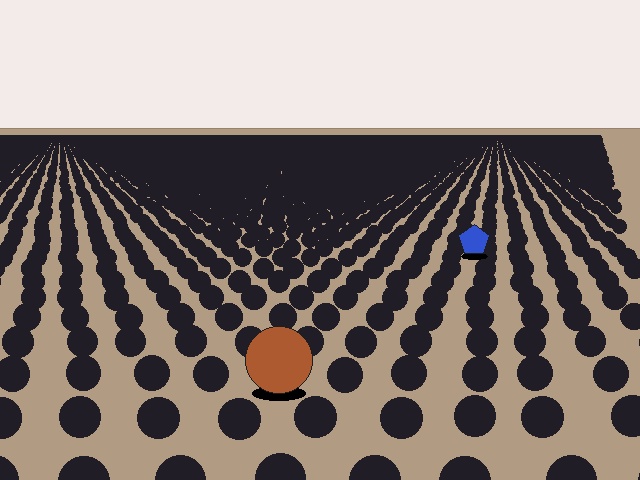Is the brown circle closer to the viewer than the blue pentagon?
Yes. The brown circle is closer — you can tell from the texture gradient: the ground texture is coarser near it.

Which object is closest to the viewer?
The brown circle is closest. The texture marks near it are larger and more spread out.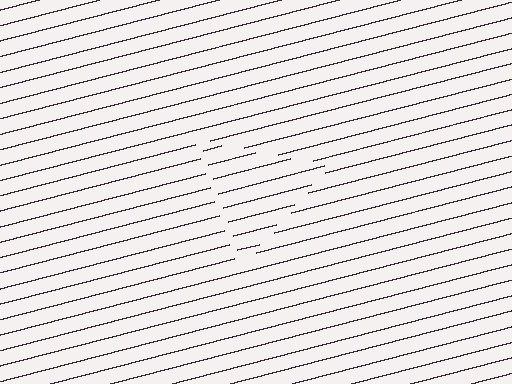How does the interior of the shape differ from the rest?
The interior of the shape contains the same grating, shifted by half a period — the contour is defined by the phase discontinuity where line-ends from the inner and outer gratings abut.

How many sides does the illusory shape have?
3 sides — the line-ends trace a triangle.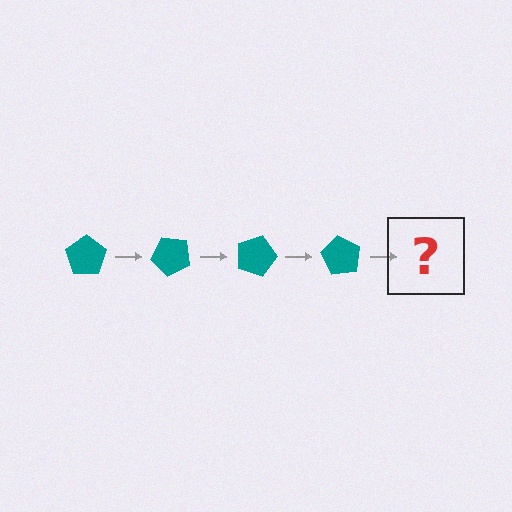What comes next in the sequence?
The next element should be a teal pentagon rotated 180 degrees.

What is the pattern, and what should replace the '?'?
The pattern is that the pentagon rotates 45 degrees each step. The '?' should be a teal pentagon rotated 180 degrees.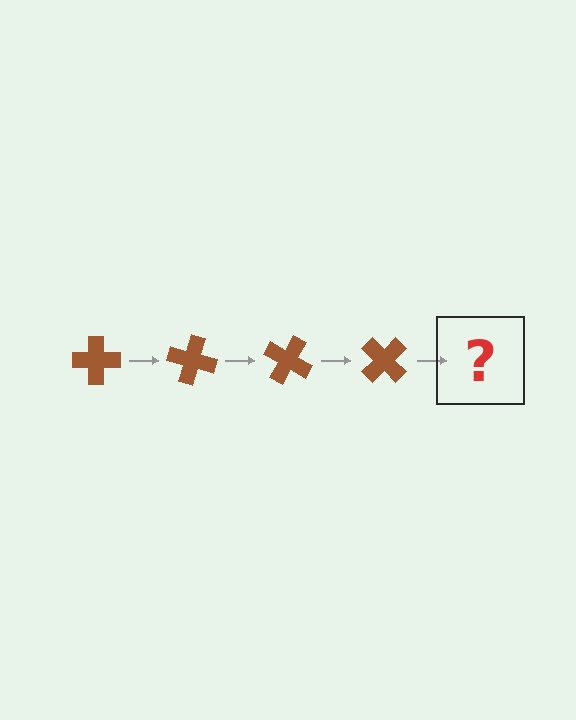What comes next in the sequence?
The next element should be a brown cross rotated 60 degrees.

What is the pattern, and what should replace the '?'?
The pattern is that the cross rotates 15 degrees each step. The '?' should be a brown cross rotated 60 degrees.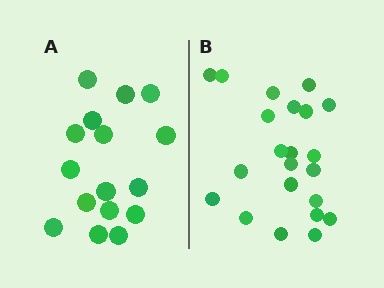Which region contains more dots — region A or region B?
Region B (the right region) has more dots.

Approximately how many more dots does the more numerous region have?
Region B has about 6 more dots than region A.